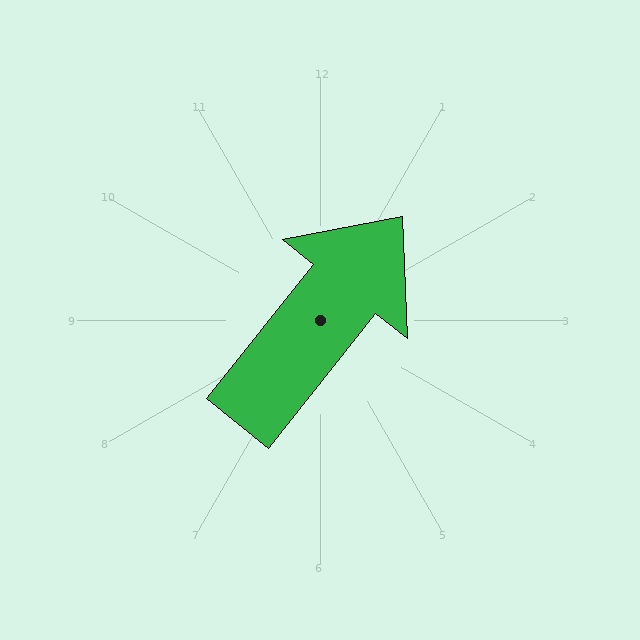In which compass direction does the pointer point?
Northeast.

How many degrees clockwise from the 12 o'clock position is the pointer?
Approximately 39 degrees.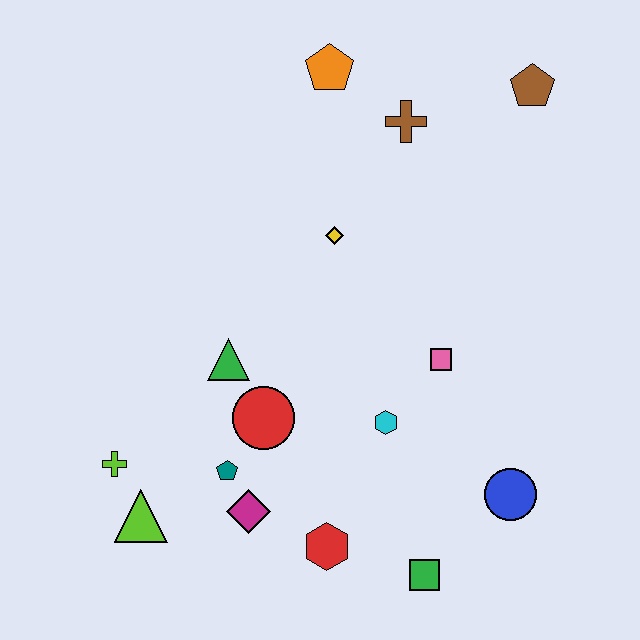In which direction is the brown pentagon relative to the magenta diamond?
The brown pentagon is above the magenta diamond.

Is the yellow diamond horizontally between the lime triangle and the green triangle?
No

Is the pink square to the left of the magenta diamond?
No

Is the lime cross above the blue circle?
Yes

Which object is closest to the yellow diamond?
The brown cross is closest to the yellow diamond.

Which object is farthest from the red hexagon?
The brown pentagon is farthest from the red hexagon.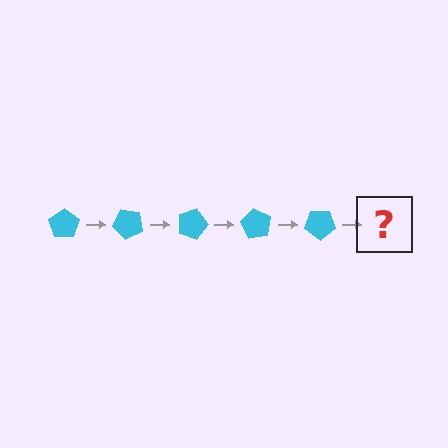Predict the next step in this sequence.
The next step is a cyan pentagon rotated 225 degrees.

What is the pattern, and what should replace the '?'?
The pattern is that the pentagon rotates 45 degrees each step. The '?' should be a cyan pentagon rotated 225 degrees.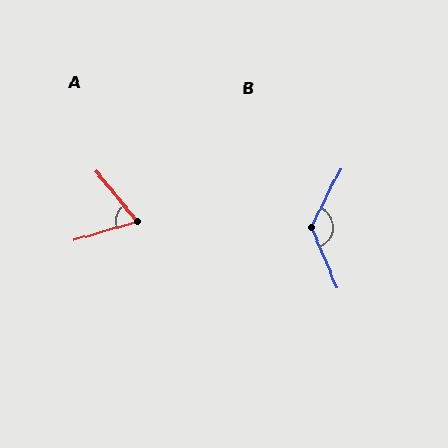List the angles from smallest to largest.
A (67°), B (130°).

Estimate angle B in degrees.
Approximately 130 degrees.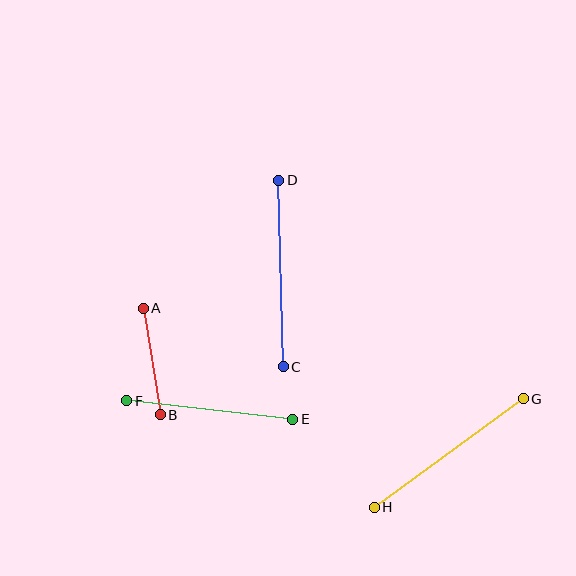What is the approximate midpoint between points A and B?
The midpoint is at approximately (152, 362) pixels.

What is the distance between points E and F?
The distance is approximately 167 pixels.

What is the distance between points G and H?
The distance is approximately 185 pixels.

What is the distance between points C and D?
The distance is approximately 187 pixels.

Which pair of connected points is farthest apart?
Points C and D are farthest apart.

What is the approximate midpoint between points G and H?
The midpoint is at approximately (449, 453) pixels.